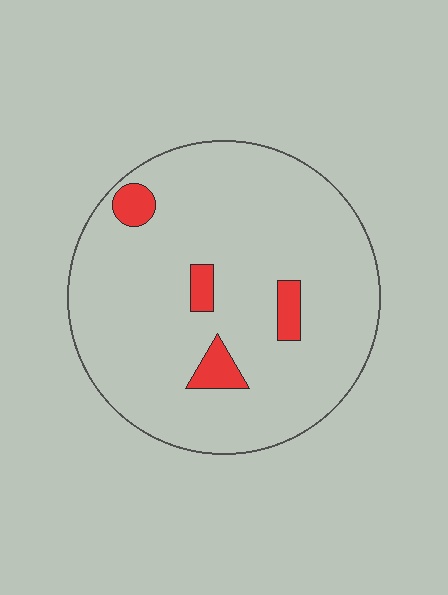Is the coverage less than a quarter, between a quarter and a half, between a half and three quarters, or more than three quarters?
Less than a quarter.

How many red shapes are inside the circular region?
4.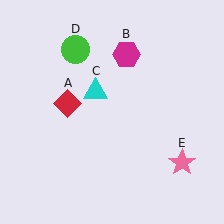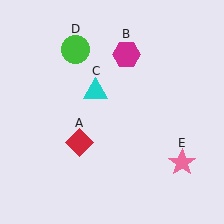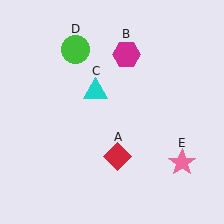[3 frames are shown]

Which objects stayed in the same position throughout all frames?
Magenta hexagon (object B) and cyan triangle (object C) and green circle (object D) and pink star (object E) remained stationary.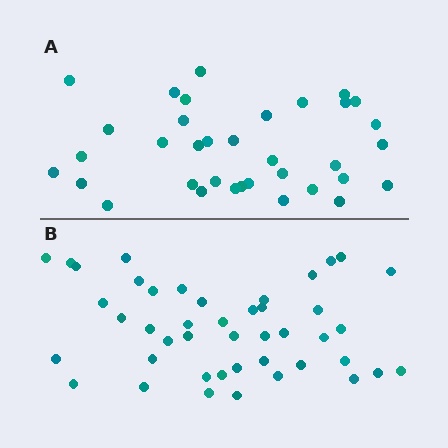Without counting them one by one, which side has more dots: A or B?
Region B (the bottom region) has more dots.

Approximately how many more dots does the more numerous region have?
Region B has roughly 8 or so more dots than region A.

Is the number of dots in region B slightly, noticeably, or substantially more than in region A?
Region B has noticeably more, but not dramatically so. The ratio is roughly 1.3 to 1.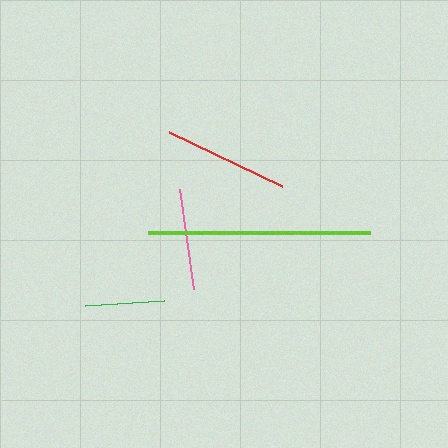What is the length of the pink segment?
The pink segment is approximately 101 pixels long.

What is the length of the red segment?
The red segment is approximately 125 pixels long.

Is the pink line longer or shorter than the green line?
The pink line is longer than the green line.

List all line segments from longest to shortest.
From longest to shortest: lime, red, pink, green.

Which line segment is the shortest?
The green line is the shortest at approximately 79 pixels.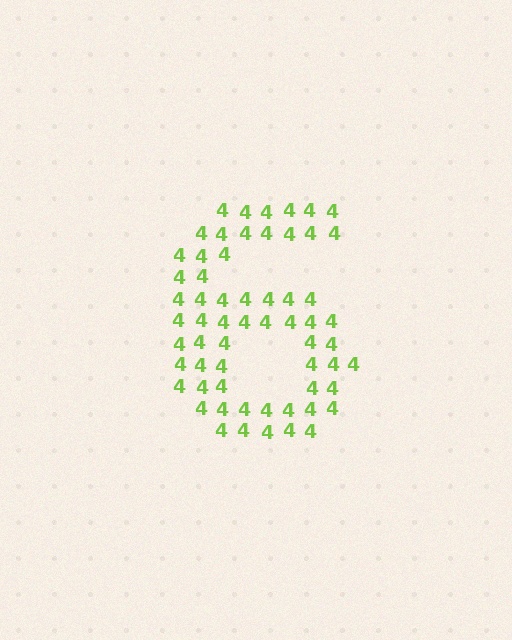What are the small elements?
The small elements are digit 4's.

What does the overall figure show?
The overall figure shows the digit 6.